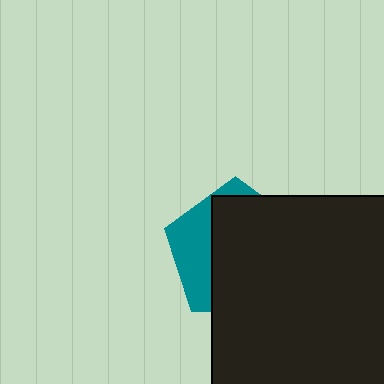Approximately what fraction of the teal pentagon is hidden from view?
Roughly 69% of the teal pentagon is hidden behind the black rectangle.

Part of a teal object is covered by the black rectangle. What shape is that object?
It is a pentagon.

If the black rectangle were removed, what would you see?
You would see the complete teal pentagon.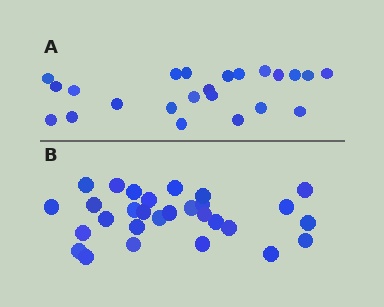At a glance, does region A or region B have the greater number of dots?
Region B (the bottom region) has more dots.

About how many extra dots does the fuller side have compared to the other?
Region B has about 6 more dots than region A.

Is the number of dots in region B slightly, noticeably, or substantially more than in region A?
Region B has noticeably more, but not dramatically so. The ratio is roughly 1.3 to 1.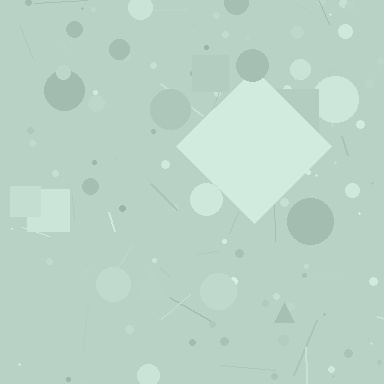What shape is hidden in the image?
A diamond is hidden in the image.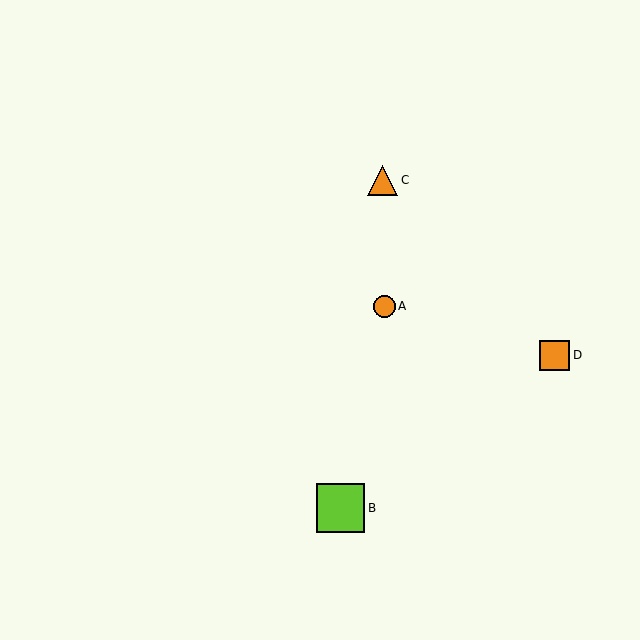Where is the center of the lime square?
The center of the lime square is at (340, 508).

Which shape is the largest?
The lime square (labeled B) is the largest.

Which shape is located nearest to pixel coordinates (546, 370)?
The orange square (labeled D) at (554, 355) is nearest to that location.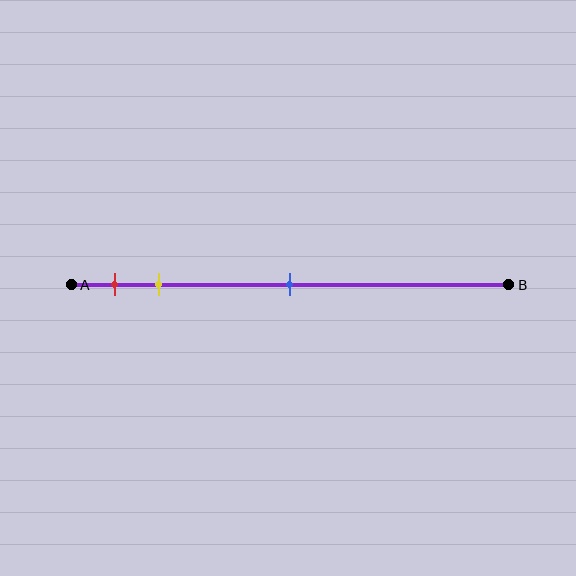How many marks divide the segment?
There are 3 marks dividing the segment.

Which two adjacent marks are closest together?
The red and yellow marks are the closest adjacent pair.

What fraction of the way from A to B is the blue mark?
The blue mark is approximately 50% (0.5) of the way from A to B.